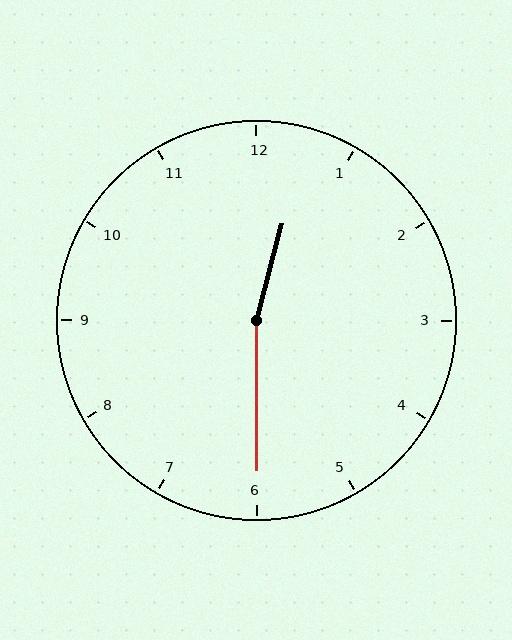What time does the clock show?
12:30.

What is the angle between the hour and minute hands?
Approximately 165 degrees.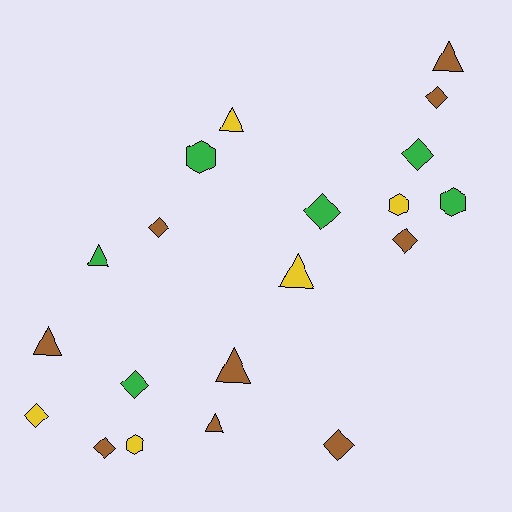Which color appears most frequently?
Brown, with 9 objects.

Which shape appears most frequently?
Diamond, with 9 objects.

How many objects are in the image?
There are 20 objects.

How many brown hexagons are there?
There are no brown hexagons.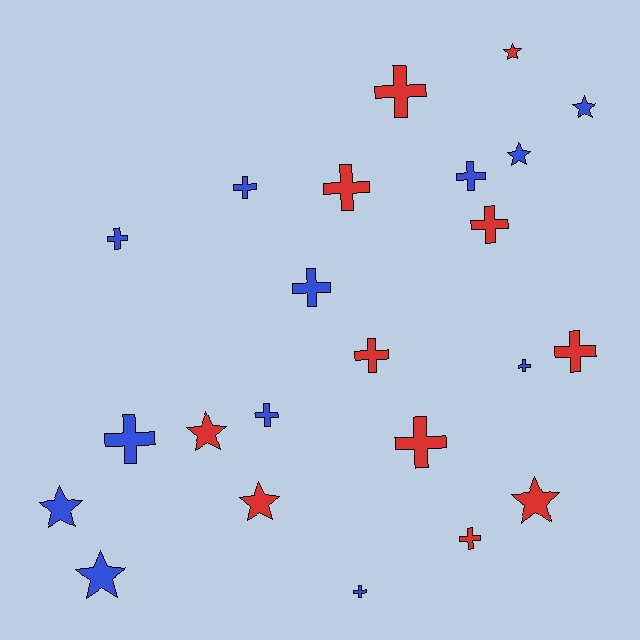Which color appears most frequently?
Blue, with 12 objects.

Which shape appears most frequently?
Cross, with 15 objects.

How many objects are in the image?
There are 23 objects.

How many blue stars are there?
There are 4 blue stars.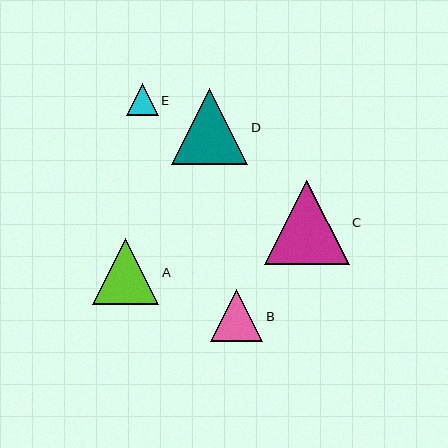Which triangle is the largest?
Triangle C is the largest with a size of approximately 84 pixels.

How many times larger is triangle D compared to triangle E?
Triangle D is approximately 2.4 times the size of triangle E.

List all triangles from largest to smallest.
From largest to smallest: C, D, A, B, E.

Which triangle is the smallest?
Triangle E is the smallest with a size of approximately 32 pixels.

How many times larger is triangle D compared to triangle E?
Triangle D is approximately 2.4 times the size of triangle E.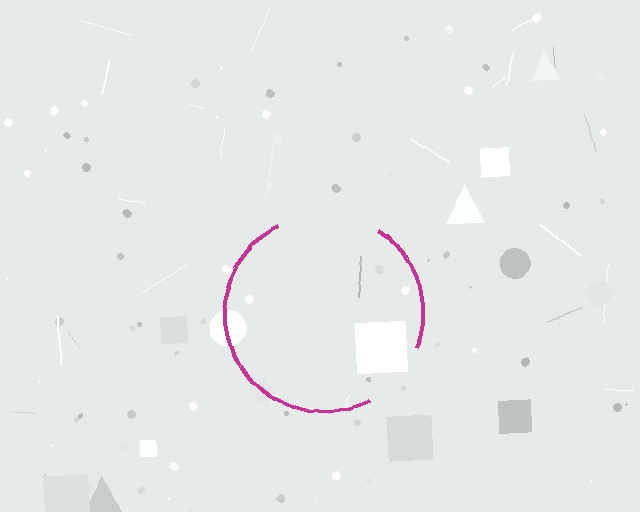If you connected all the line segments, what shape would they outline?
They would outline a circle.